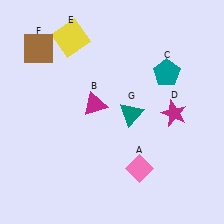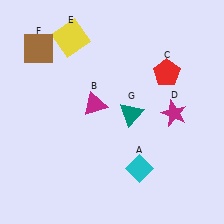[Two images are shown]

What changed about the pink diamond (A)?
In Image 1, A is pink. In Image 2, it changed to cyan.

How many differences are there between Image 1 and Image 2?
There are 2 differences between the two images.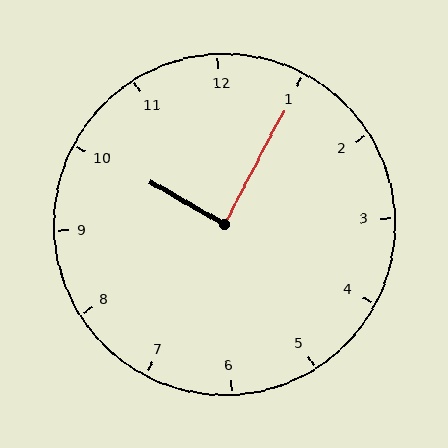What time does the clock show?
10:05.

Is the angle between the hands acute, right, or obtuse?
It is right.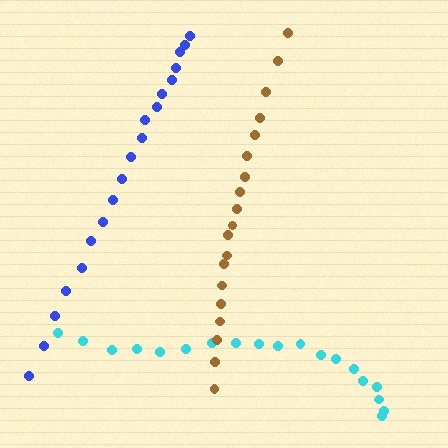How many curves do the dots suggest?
There are 3 distinct paths.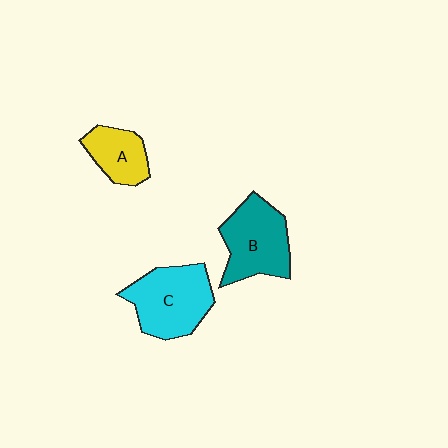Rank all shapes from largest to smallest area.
From largest to smallest: C (cyan), B (teal), A (yellow).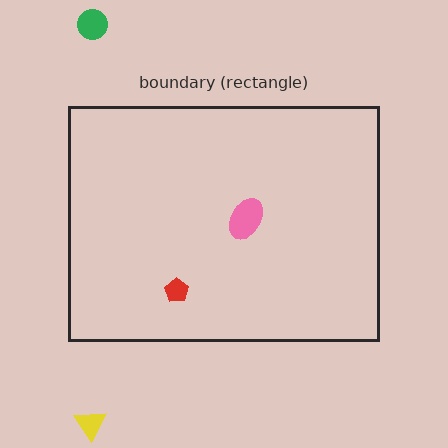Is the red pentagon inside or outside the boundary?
Inside.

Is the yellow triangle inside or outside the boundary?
Outside.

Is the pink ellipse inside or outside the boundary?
Inside.